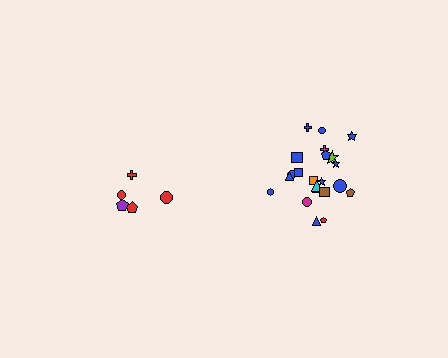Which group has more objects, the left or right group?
The right group.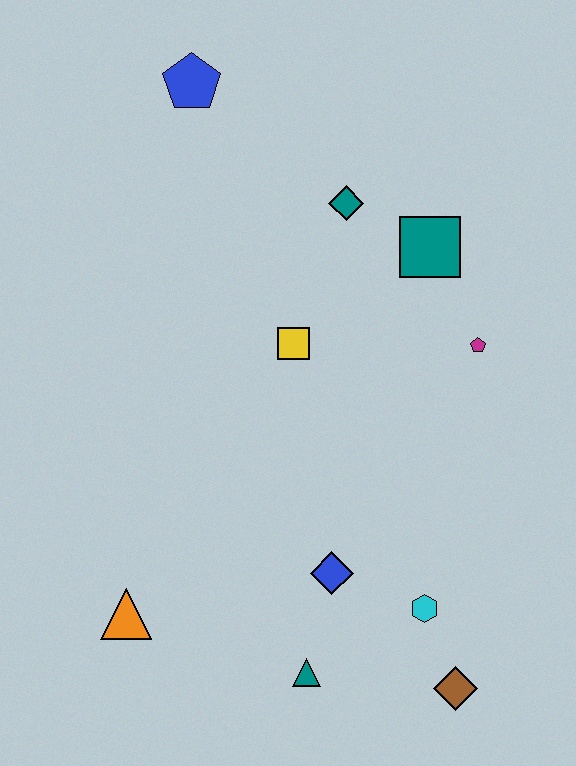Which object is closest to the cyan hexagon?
The brown diamond is closest to the cyan hexagon.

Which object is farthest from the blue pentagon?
The brown diamond is farthest from the blue pentagon.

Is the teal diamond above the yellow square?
Yes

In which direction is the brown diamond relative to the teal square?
The brown diamond is below the teal square.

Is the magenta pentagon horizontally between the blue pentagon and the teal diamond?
No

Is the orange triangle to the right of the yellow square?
No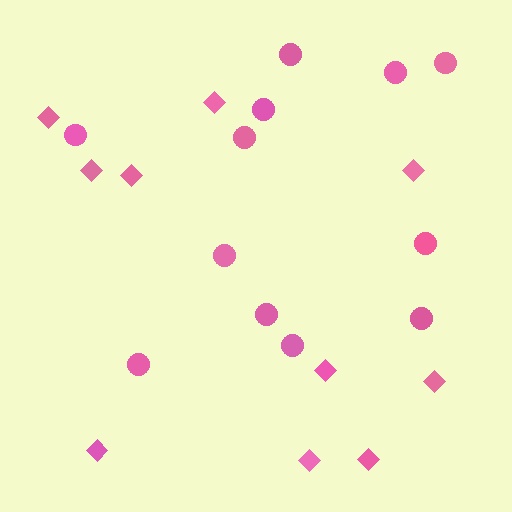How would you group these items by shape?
There are 2 groups: one group of circles (12) and one group of diamonds (10).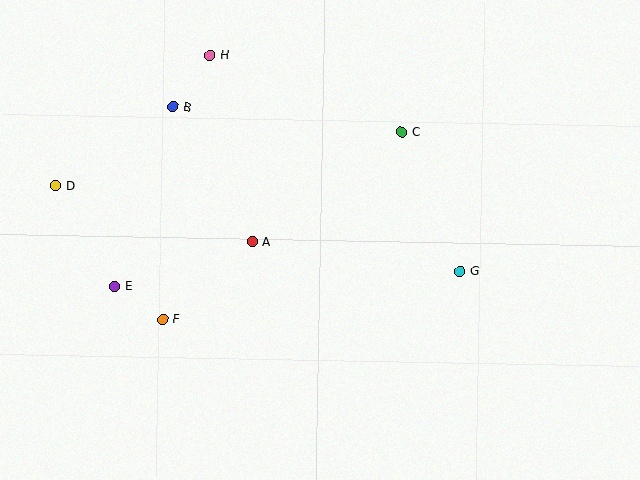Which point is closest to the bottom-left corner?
Point E is closest to the bottom-left corner.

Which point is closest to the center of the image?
Point A at (252, 242) is closest to the center.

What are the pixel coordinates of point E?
Point E is at (115, 286).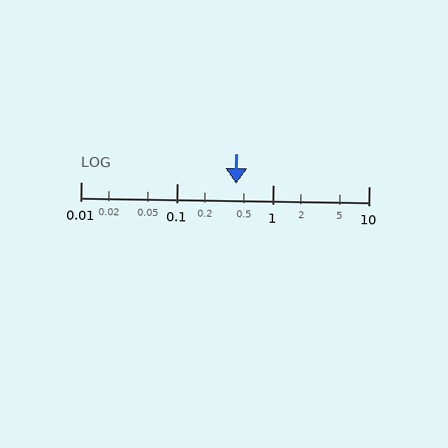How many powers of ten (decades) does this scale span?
The scale spans 3 decades, from 0.01 to 10.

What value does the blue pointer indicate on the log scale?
The pointer indicates approximately 0.42.